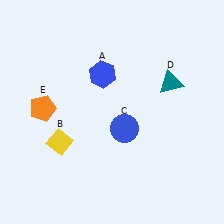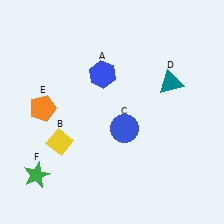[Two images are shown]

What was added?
A green star (F) was added in Image 2.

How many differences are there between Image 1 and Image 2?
There is 1 difference between the two images.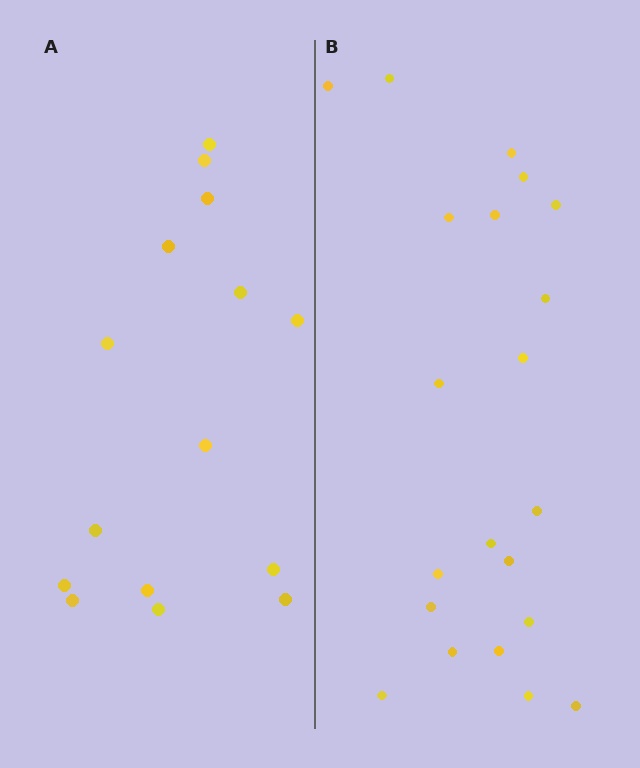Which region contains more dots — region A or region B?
Region B (the right region) has more dots.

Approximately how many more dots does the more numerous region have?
Region B has about 6 more dots than region A.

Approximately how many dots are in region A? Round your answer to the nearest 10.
About 20 dots. (The exact count is 15, which rounds to 20.)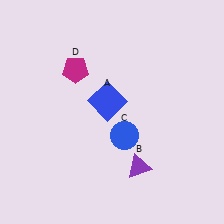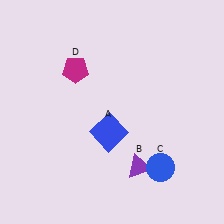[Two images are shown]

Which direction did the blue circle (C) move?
The blue circle (C) moved right.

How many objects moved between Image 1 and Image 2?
2 objects moved between the two images.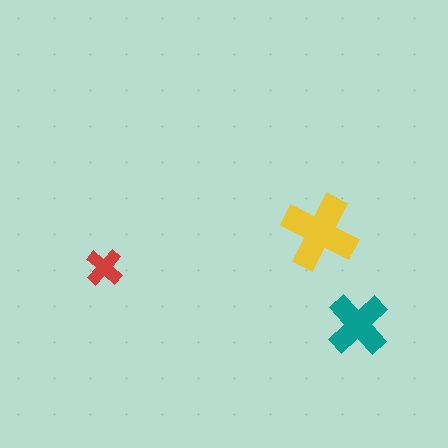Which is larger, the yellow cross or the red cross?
The yellow one.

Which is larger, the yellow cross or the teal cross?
The yellow one.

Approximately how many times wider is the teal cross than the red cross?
About 1.5 times wider.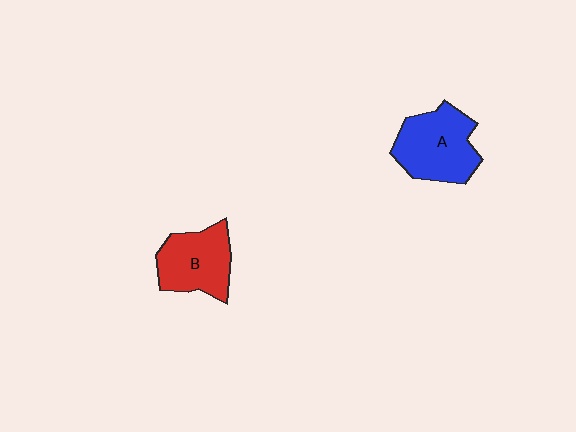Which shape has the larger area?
Shape A (blue).